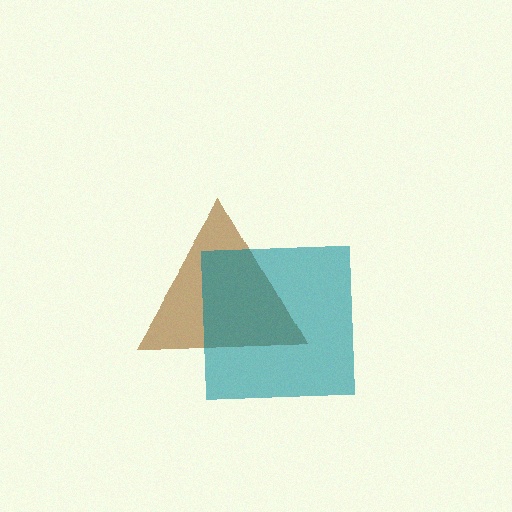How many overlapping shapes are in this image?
There are 2 overlapping shapes in the image.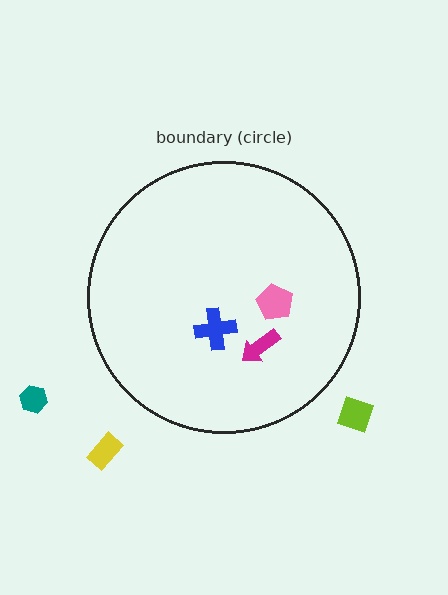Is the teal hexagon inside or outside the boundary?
Outside.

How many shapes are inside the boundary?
3 inside, 3 outside.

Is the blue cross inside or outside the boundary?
Inside.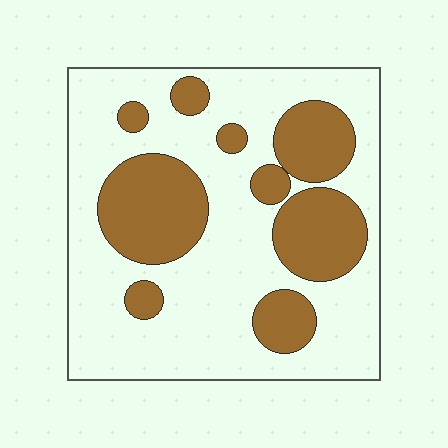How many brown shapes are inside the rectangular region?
9.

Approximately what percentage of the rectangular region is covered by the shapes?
Approximately 30%.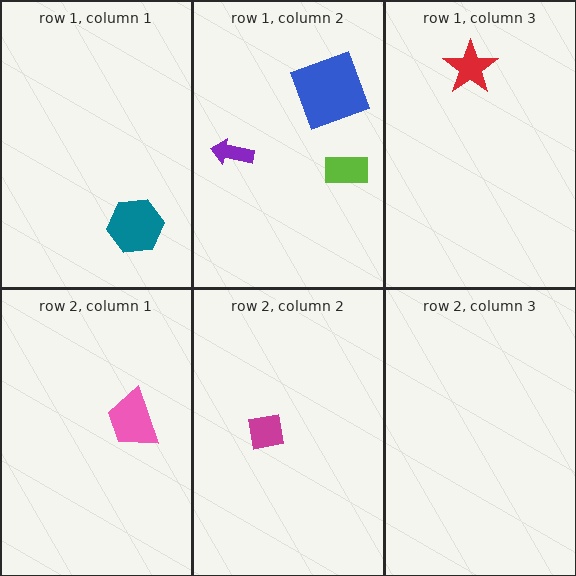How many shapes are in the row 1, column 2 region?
3.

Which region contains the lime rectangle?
The row 1, column 2 region.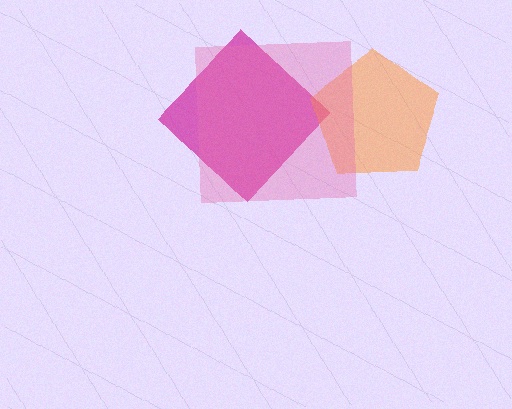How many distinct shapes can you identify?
There are 3 distinct shapes: a magenta diamond, an orange pentagon, a pink square.